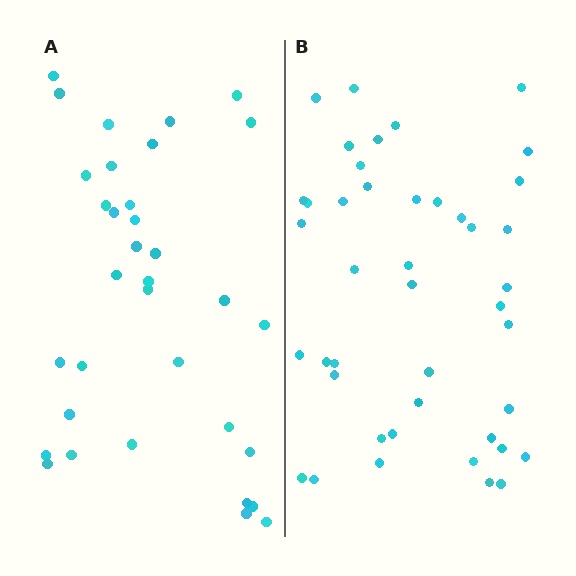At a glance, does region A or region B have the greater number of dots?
Region B (the right region) has more dots.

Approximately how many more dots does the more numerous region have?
Region B has roughly 8 or so more dots than region A.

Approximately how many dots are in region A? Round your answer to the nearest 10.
About 30 dots. (The exact count is 34, which rounds to 30.)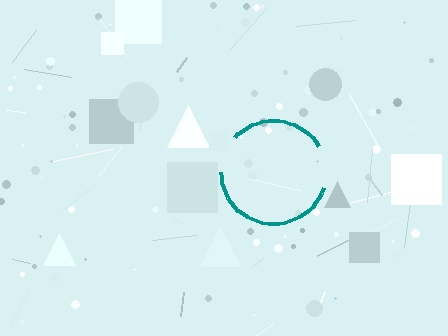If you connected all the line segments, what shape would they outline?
They would outline a circle.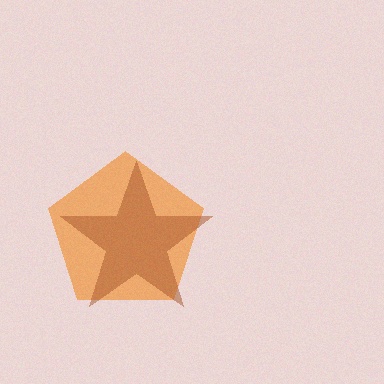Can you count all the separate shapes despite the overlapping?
Yes, there are 2 separate shapes.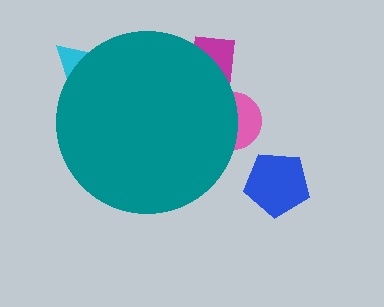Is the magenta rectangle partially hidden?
Yes, the magenta rectangle is partially hidden behind the teal circle.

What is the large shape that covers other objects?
A teal circle.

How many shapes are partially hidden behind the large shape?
3 shapes are partially hidden.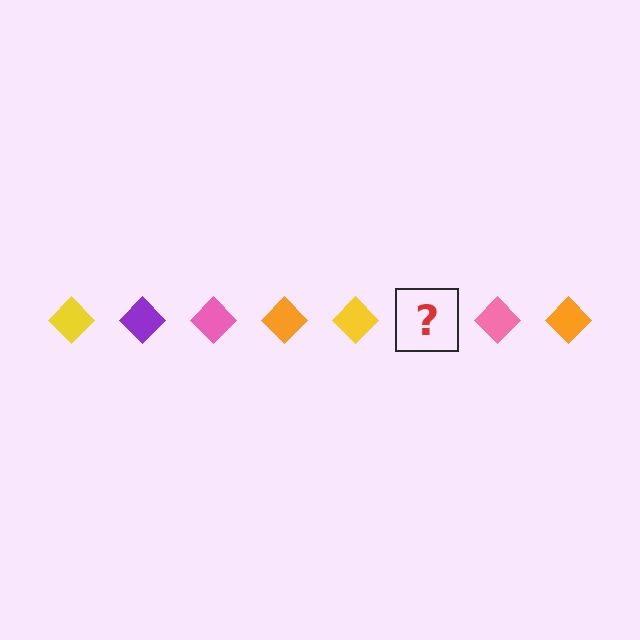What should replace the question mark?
The question mark should be replaced with a purple diamond.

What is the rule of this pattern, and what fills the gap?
The rule is that the pattern cycles through yellow, purple, pink, orange diamonds. The gap should be filled with a purple diamond.